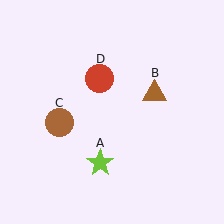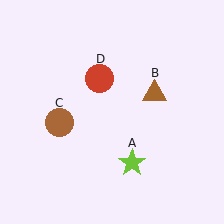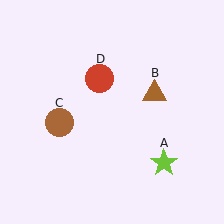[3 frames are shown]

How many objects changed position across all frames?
1 object changed position: lime star (object A).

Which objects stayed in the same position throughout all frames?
Brown triangle (object B) and brown circle (object C) and red circle (object D) remained stationary.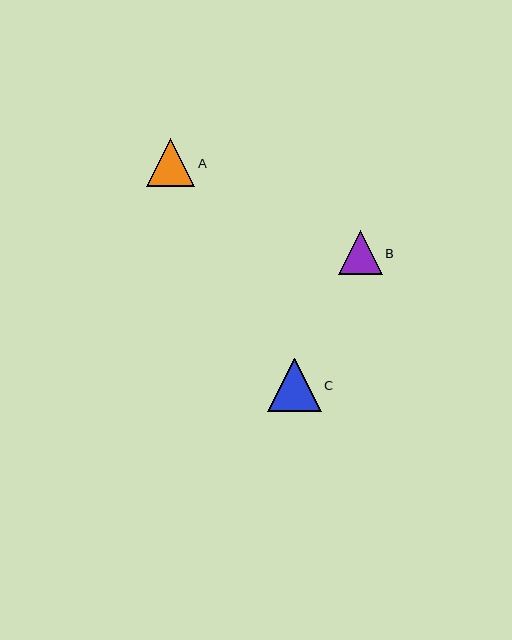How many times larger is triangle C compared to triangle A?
Triangle C is approximately 1.1 times the size of triangle A.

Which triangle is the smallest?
Triangle B is the smallest with a size of approximately 44 pixels.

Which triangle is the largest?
Triangle C is the largest with a size of approximately 53 pixels.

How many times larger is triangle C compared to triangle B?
Triangle C is approximately 1.2 times the size of triangle B.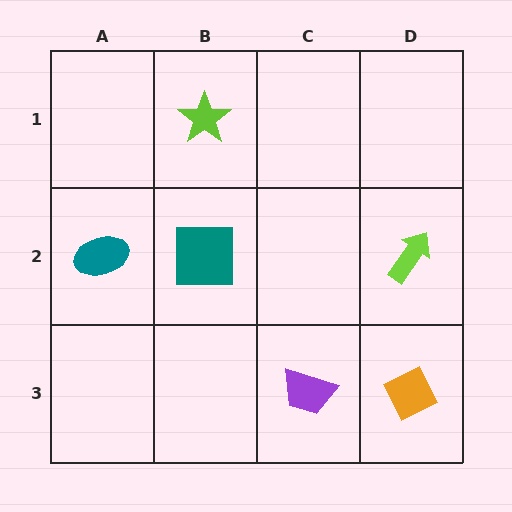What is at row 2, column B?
A teal square.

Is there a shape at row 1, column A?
No, that cell is empty.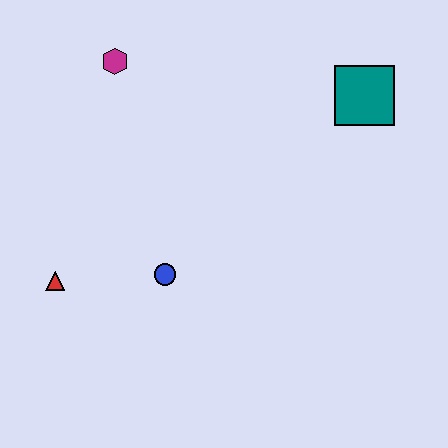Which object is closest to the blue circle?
The red triangle is closest to the blue circle.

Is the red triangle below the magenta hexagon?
Yes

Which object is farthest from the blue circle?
The teal square is farthest from the blue circle.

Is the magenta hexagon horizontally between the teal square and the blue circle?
No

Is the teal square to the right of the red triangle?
Yes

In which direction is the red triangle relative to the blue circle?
The red triangle is to the left of the blue circle.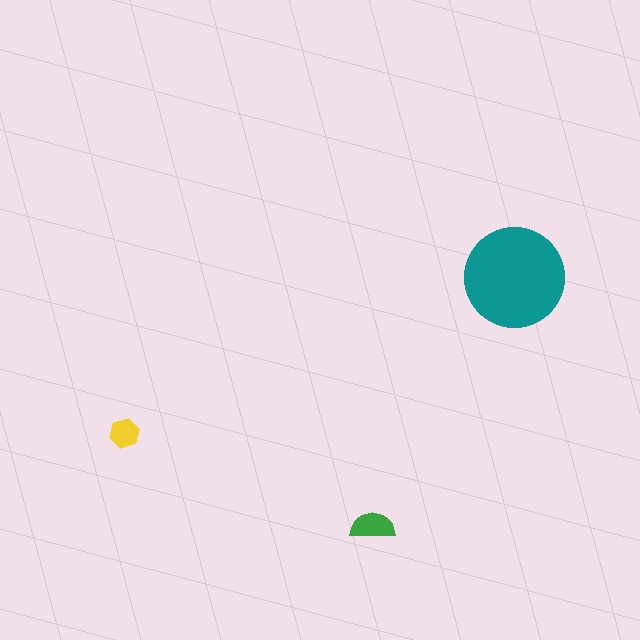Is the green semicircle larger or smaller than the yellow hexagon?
Larger.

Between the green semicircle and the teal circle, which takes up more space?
The teal circle.